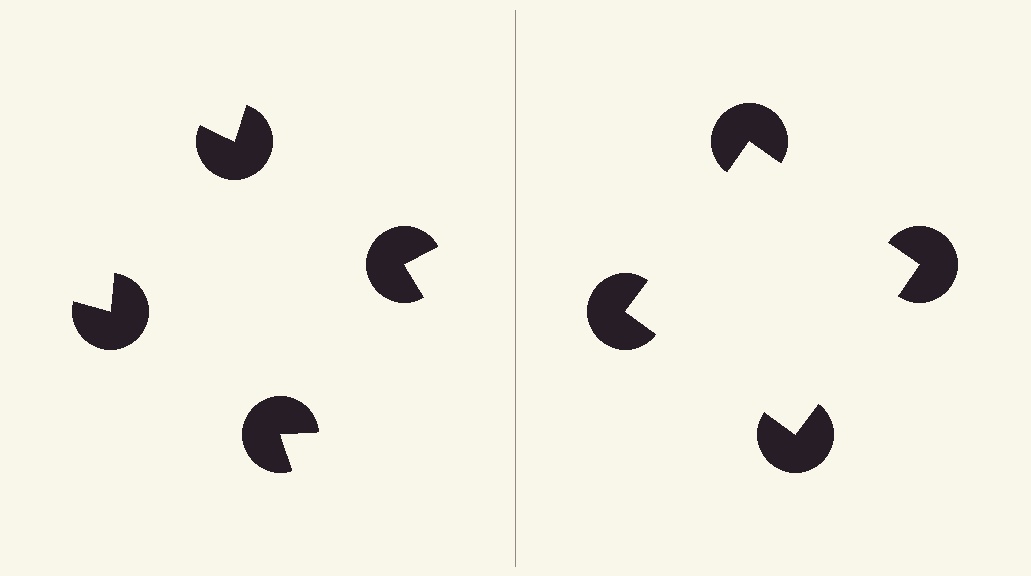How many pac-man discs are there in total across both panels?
8 — 4 on each side.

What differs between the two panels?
The pac-man discs are positioned identically on both sides; only the wedge orientations differ. On the right they align to a square; on the left they are misaligned.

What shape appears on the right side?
An illusory square.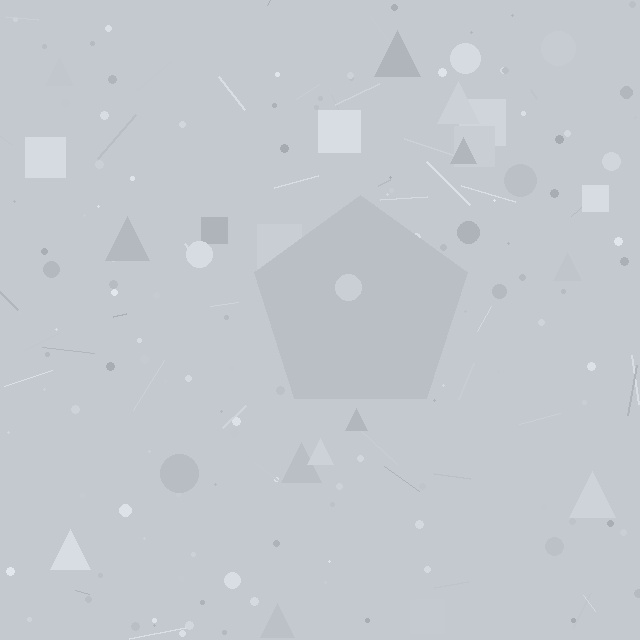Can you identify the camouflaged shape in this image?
The camouflaged shape is a pentagon.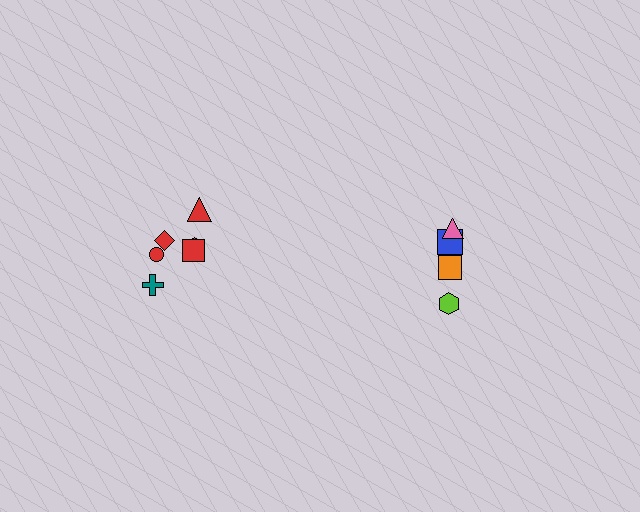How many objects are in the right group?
There are 4 objects.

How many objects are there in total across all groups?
There are 10 objects.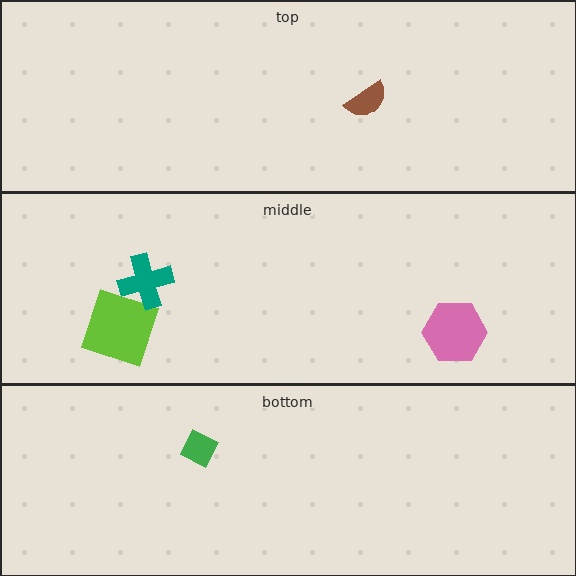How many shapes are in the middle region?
3.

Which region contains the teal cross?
The middle region.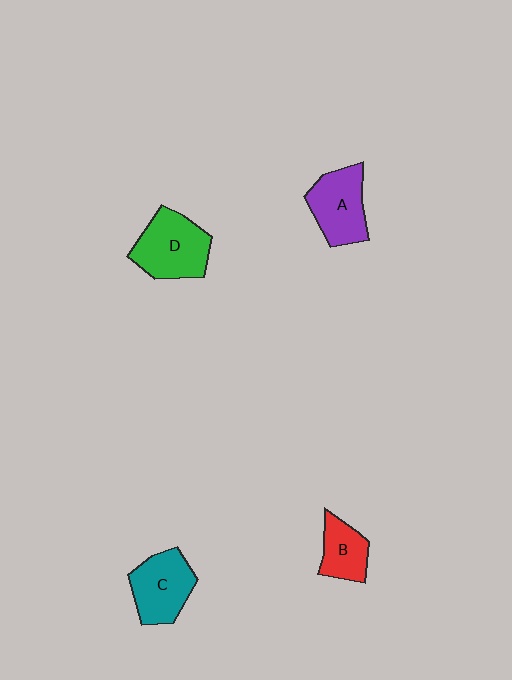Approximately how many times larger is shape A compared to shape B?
Approximately 1.5 times.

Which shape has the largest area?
Shape D (green).